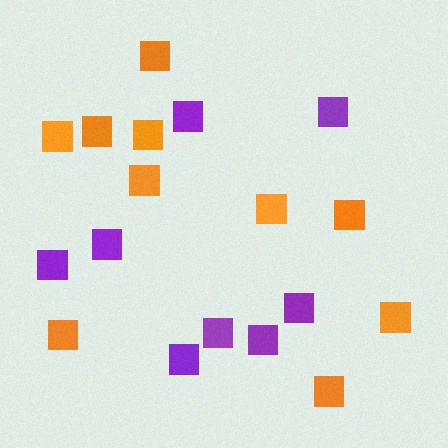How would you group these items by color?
There are 2 groups: one group of orange squares (10) and one group of purple squares (8).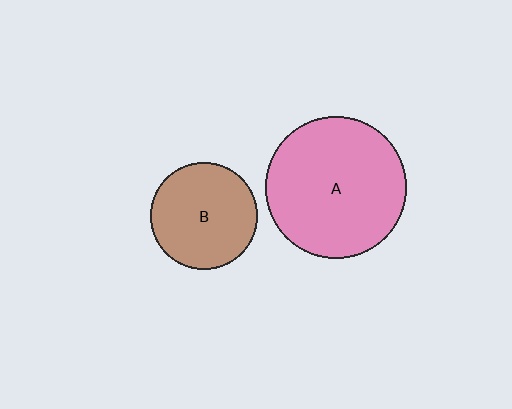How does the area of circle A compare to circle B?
Approximately 1.8 times.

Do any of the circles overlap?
No, none of the circles overlap.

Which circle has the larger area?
Circle A (pink).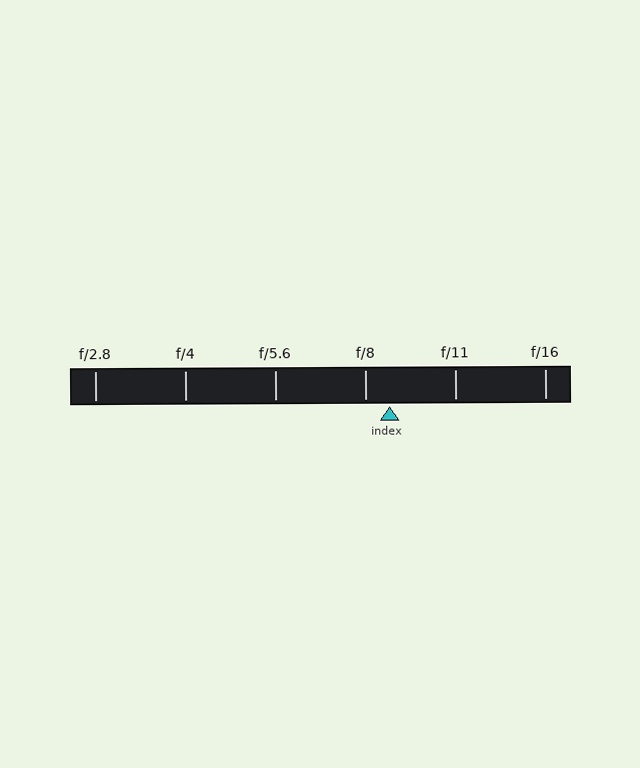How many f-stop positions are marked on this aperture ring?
There are 6 f-stop positions marked.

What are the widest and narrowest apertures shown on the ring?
The widest aperture shown is f/2.8 and the narrowest is f/16.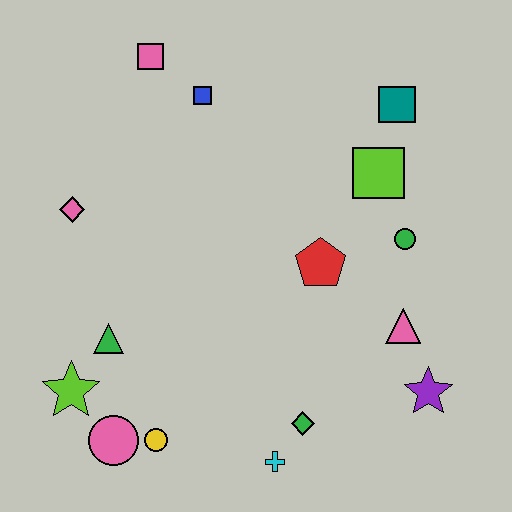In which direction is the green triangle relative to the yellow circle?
The green triangle is above the yellow circle.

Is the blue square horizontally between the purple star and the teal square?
No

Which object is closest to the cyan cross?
The green diamond is closest to the cyan cross.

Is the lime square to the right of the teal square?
No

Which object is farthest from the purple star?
The pink square is farthest from the purple star.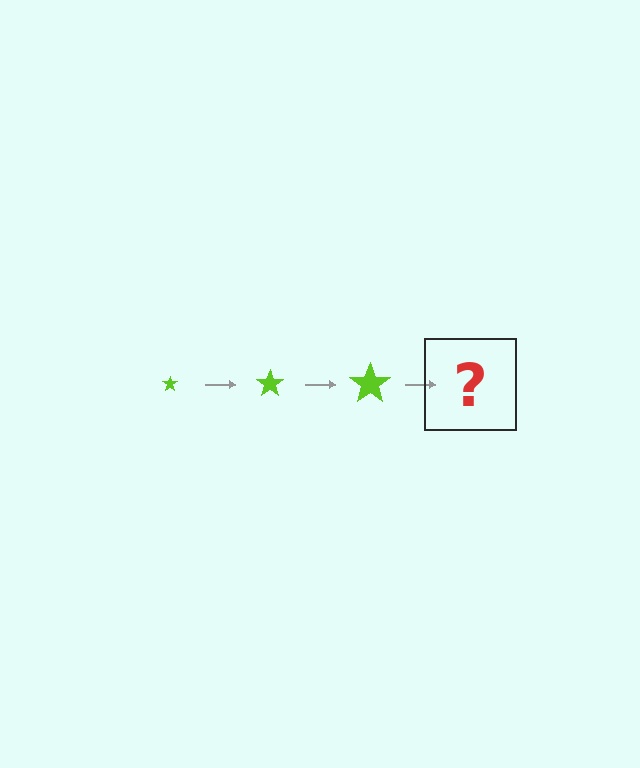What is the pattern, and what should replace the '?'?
The pattern is that the star gets progressively larger each step. The '?' should be a lime star, larger than the previous one.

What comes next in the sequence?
The next element should be a lime star, larger than the previous one.